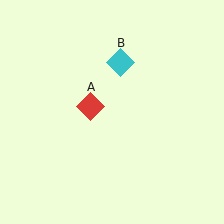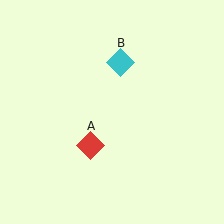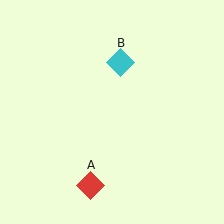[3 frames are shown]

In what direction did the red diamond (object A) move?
The red diamond (object A) moved down.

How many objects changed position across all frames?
1 object changed position: red diamond (object A).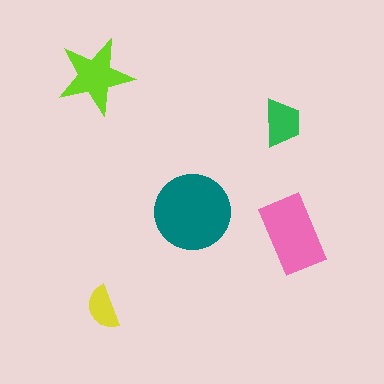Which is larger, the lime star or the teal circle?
The teal circle.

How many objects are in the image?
There are 5 objects in the image.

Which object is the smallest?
The yellow semicircle.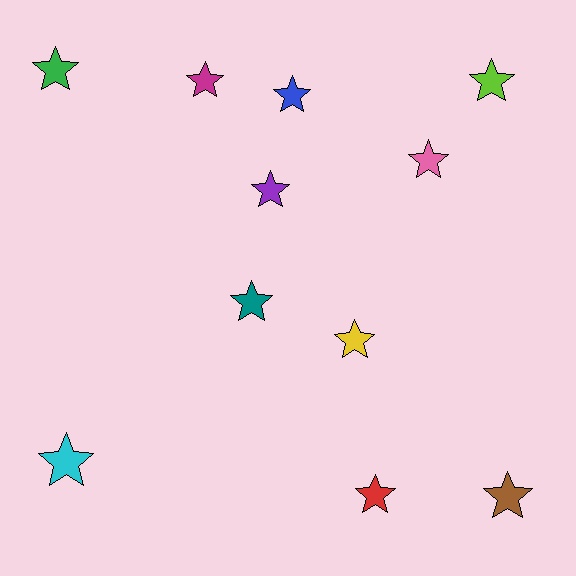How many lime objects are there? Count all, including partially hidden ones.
There is 1 lime object.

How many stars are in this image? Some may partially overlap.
There are 11 stars.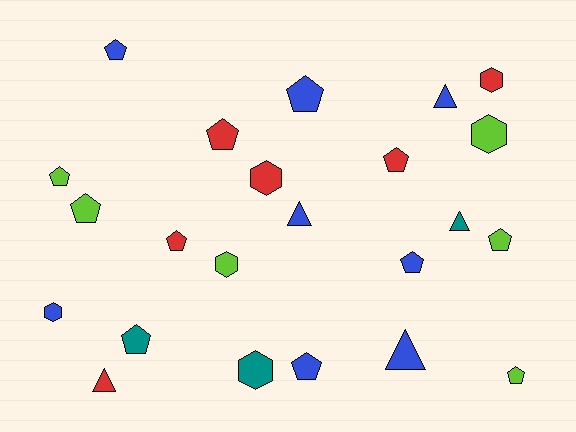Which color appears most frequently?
Blue, with 8 objects.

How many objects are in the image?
There are 23 objects.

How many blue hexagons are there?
There is 1 blue hexagon.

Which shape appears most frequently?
Pentagon, with 12 objects.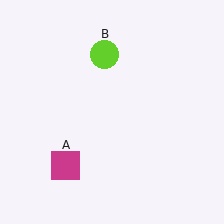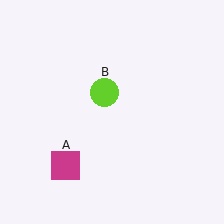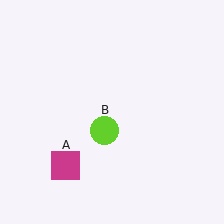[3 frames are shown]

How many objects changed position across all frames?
1 object changed position: lime circle (object B).